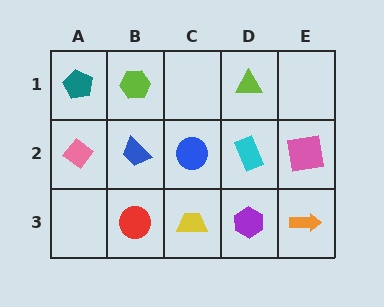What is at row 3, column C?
A yellow trapezoid.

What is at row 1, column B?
A lime hexagon.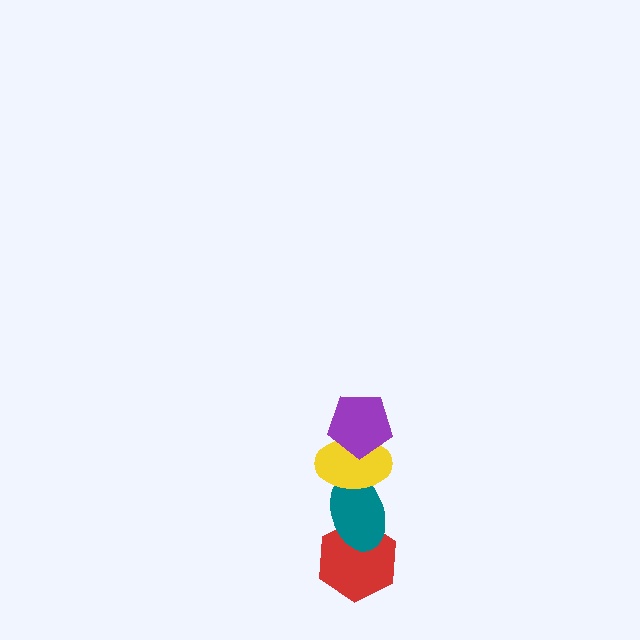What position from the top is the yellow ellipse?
The yellow ellipse is 2nd from the top.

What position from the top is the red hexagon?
The red hexagon is 4th from the top.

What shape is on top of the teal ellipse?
The yellow ellipse is on top of the teal ellipse.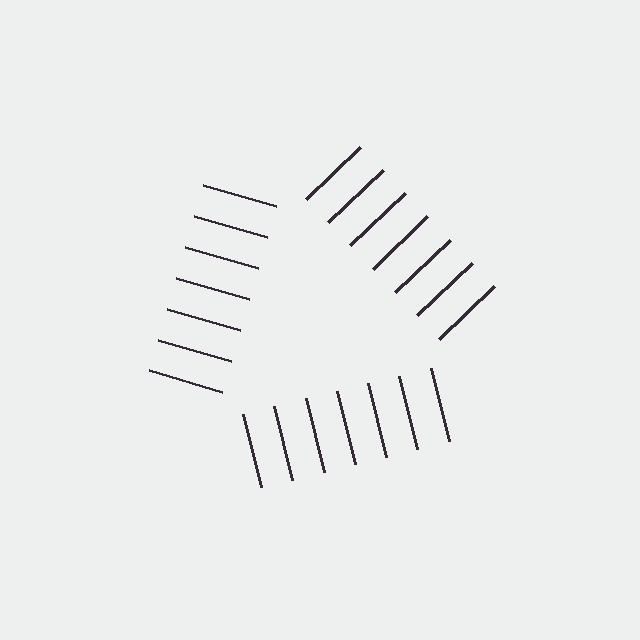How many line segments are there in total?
21 — 7 along each of the 3 edges.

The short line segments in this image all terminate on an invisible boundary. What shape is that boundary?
An illusory triangle — the line segments terminate on its edges but no continuous stroke is drawn.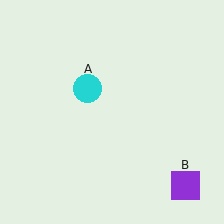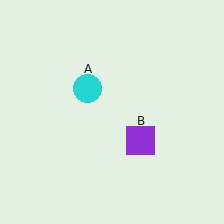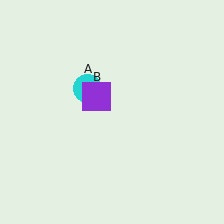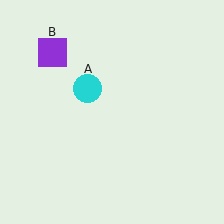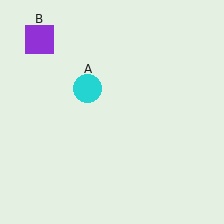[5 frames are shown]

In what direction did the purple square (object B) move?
The purple square (object B) moved up and to the left.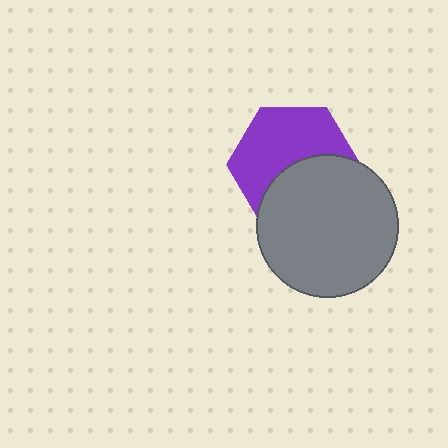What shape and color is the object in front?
The object in front is a gray circle.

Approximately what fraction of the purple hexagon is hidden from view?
Roughly 43% of the purple hexagon is hidden behind the gray circle.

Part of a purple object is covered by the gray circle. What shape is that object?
It is a hexagon.